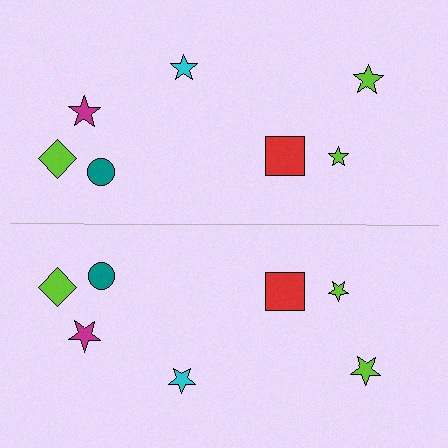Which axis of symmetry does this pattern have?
The pattern has a horizontal axis of symmetry running through the center of the image.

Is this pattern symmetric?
Yes, this pattern has bilateral (reflection) symmetry.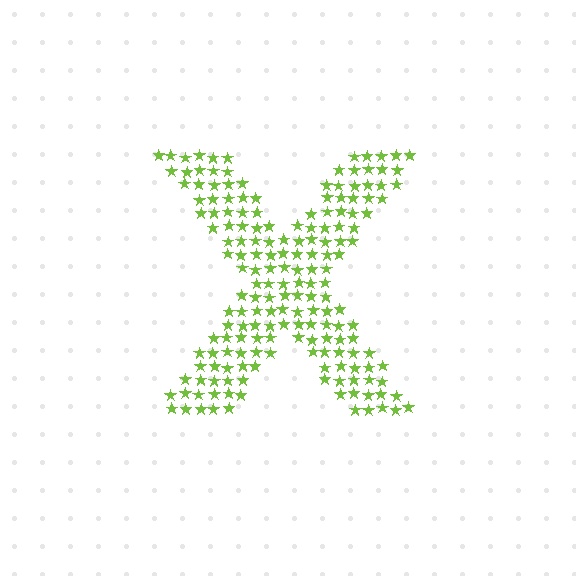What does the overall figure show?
The overall figure shows the letter X.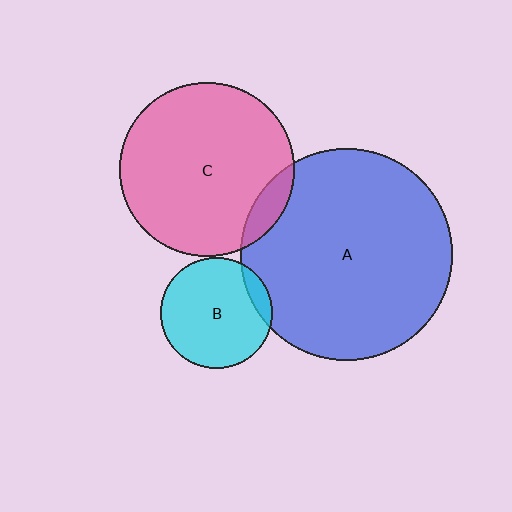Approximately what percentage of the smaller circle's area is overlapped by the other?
Approximately 10%.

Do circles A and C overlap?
Yes.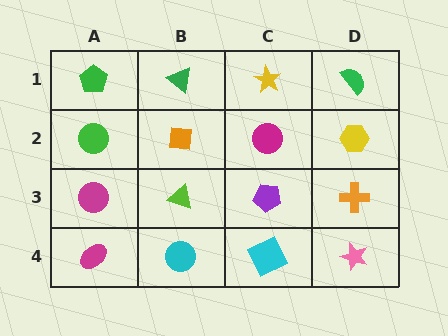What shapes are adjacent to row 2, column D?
A green semicircle (row 1, column D), an orange cross (row 3, column D), a magenta circle (row 2, column C).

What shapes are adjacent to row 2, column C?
A yellow star (row 1, column C), a purple pentagon (row 3, column C), an orange square (row 2, column B), a yellow hexagon (row 2, column D).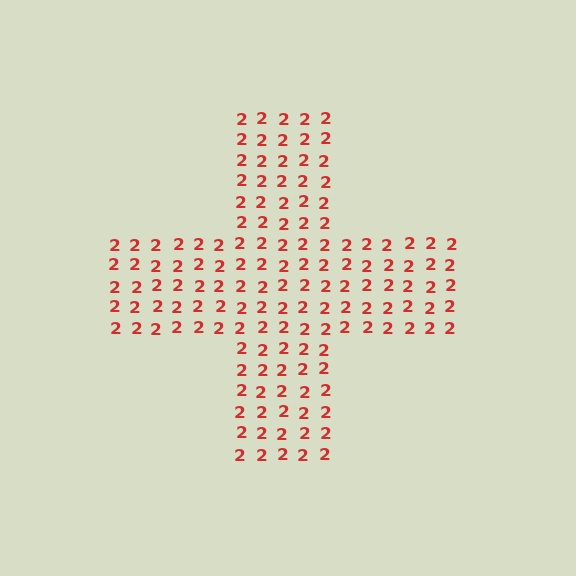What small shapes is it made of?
It is made of small digit 2's.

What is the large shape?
The large shape is a cross.